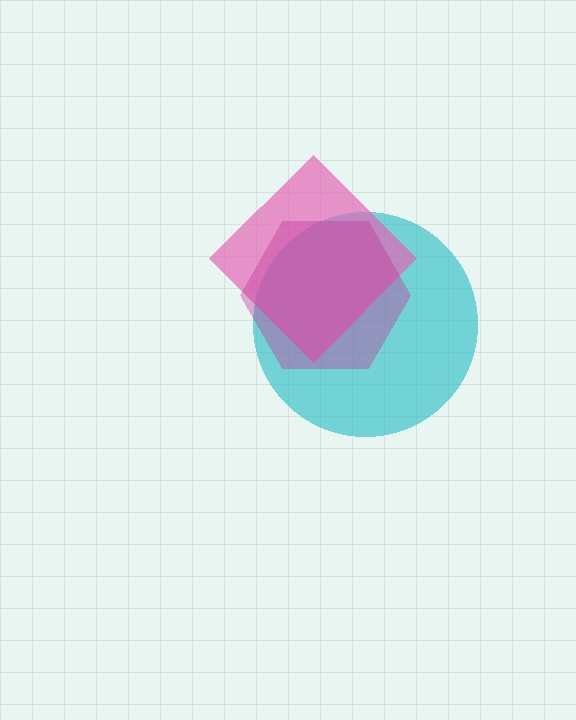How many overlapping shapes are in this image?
There are 3 overlapping shapes in the image.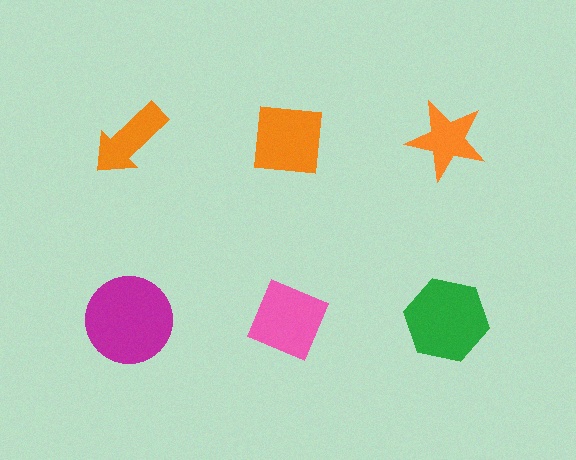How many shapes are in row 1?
3 shapes.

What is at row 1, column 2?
An orange square.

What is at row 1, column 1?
An orange arrow.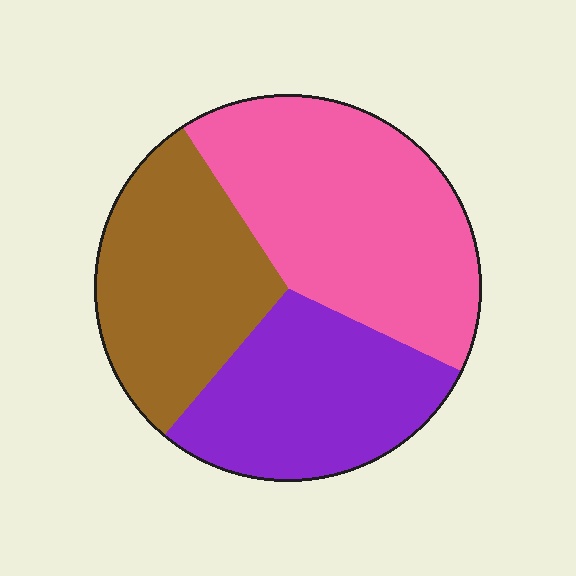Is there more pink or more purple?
Pink.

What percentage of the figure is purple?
Purple covers about 30% of the figure.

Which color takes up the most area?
Pink, at roughly 40%.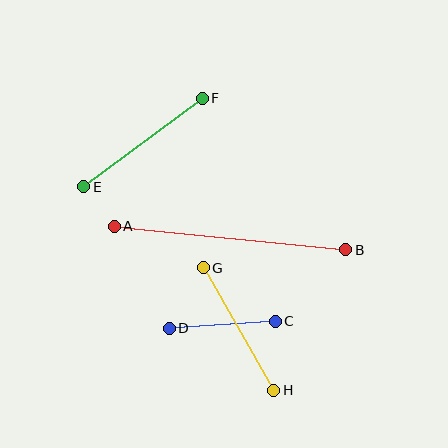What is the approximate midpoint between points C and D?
The midpoint is at approximately (222, 325) pixels.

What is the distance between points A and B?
The distance is approximately 233 pixels.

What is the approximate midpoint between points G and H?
The midpoint is at approximately (239, 329) pixels.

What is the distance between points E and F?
The distance is approximately 148 pixels.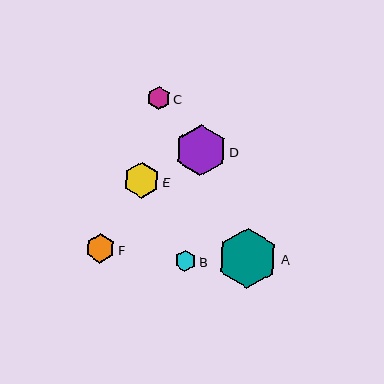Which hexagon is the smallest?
Hexagon B is the smallest with a size of approximately 21 pixels.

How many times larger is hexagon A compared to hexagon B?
Hexagon A is approximately 2.8 times the size of hexagon B.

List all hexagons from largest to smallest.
From largest to smallest: A, D, E, F, C, B.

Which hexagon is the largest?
Hexagon A is the largest with a size of approximately 60 pixels.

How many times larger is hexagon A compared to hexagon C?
Hexagon A is approximately 2.6 times the size of hexagon C.